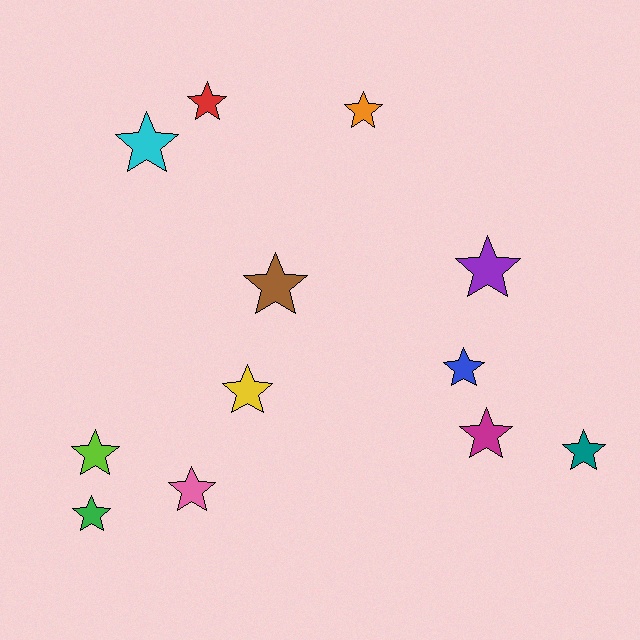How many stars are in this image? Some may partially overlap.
There are 12 stars.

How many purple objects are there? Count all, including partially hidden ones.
There is 1 purple object.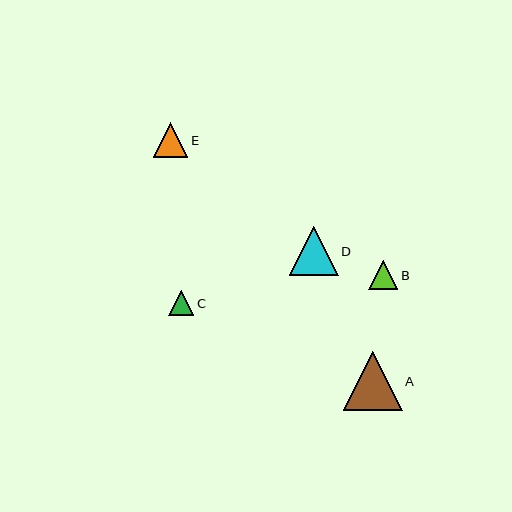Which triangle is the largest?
Triangle A is the largest with a size of approximately 59 pixels.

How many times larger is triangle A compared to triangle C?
Triangle A is approximately 2.3 times the size of triangle C.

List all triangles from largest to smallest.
From largest to smallest: A, D, E, B, C.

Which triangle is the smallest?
Triangle C is the smallest with a size of approximately 25 pixels.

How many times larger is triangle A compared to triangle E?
Triangle A is approximately 1.7 times the size of triangle E.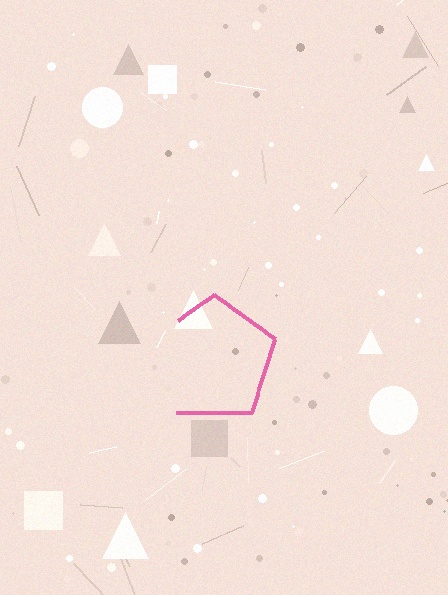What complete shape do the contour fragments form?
The contour fragments form a pentagon.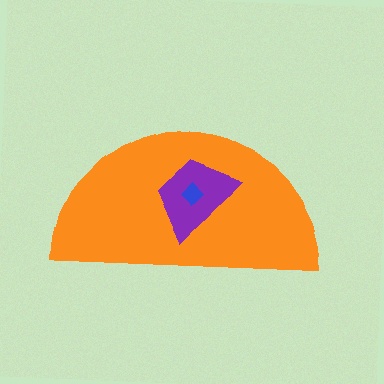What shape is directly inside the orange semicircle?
The purple trapezoid.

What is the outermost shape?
The orange semicircle.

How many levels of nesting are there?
3.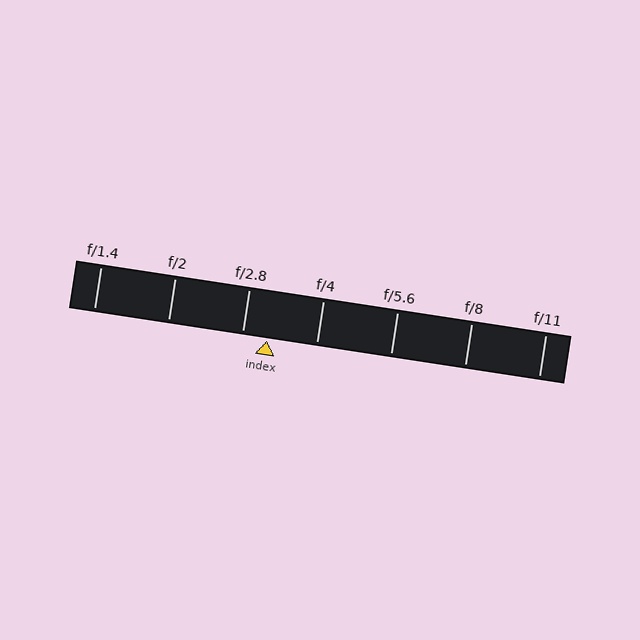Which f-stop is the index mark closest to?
The index mark is closest to f/2.8.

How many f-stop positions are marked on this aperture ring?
There are 7 f-stop positions marked.